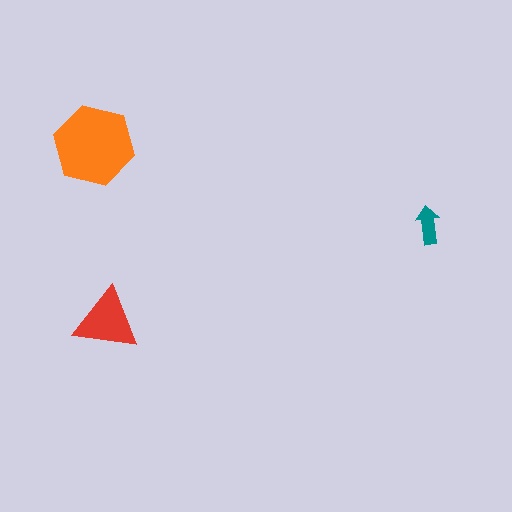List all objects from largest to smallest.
The orange hexagon, the red triangle, the teal arrow.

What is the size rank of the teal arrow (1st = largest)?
3rd.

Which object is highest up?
The orange hexagon is topmost.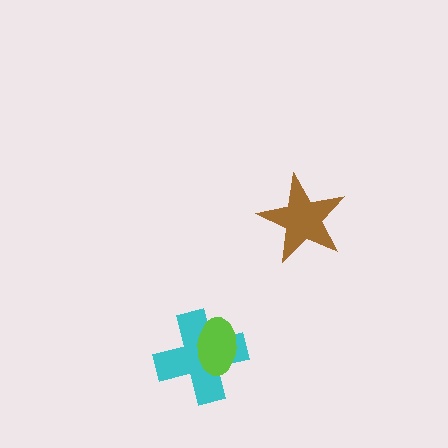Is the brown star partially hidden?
No, no other shape covers it.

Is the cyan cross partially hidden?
Yes, it is partially covered by another shape.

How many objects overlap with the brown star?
0 objects overlap with the brown star.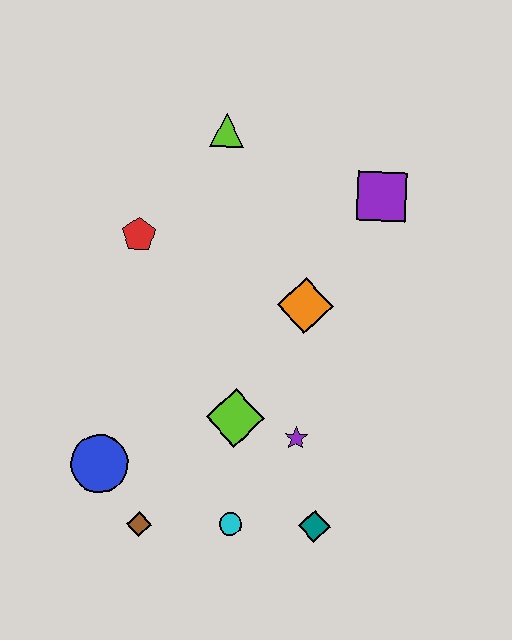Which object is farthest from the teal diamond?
The lime triangle is farthest from the teal diamond.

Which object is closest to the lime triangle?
The red pentagon is closest to the lime triangle.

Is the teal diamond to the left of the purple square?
Yes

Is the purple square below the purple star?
No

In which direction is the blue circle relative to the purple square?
The blue circle is below the purple square.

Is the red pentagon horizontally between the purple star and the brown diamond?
No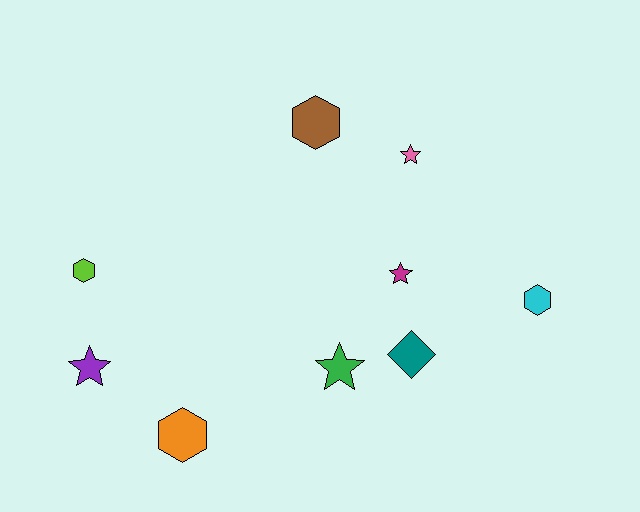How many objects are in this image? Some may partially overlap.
There are 9 objects.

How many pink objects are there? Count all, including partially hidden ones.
There is 1 pink object.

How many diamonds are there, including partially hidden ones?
There is 1 diamond.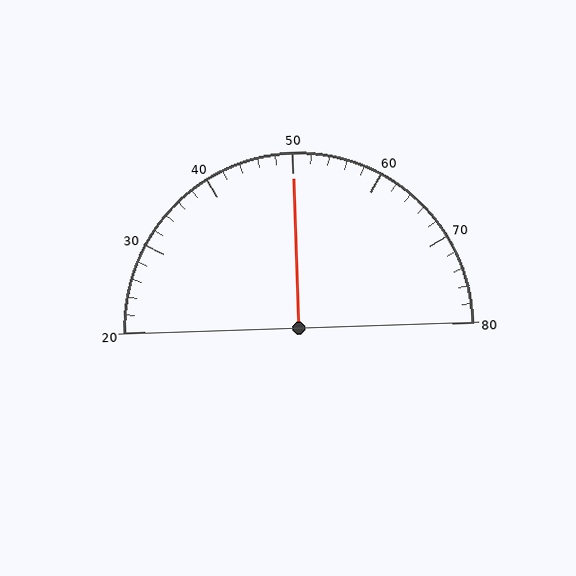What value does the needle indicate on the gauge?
The needle indicates approximately 50.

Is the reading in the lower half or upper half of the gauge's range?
The reading is in the upper half of the range (20 to 80).